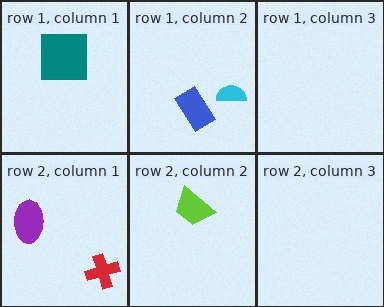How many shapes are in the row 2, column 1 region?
2.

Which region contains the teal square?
The row 1, column 1 region.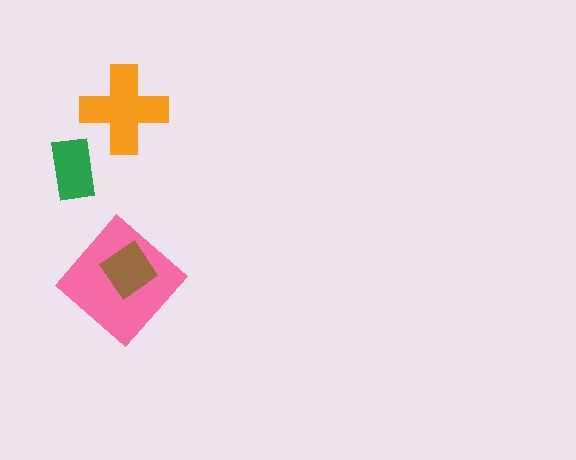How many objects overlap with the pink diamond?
1 object overlaps with the pink diamond.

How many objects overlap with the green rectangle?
0 objects overlap with the green rectangle.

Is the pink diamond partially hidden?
Yes, it is partially covered by another shape.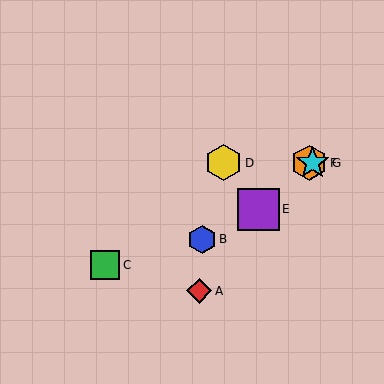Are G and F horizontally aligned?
Yes, both are at y≈163.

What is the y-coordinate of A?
Object A is at y≈291.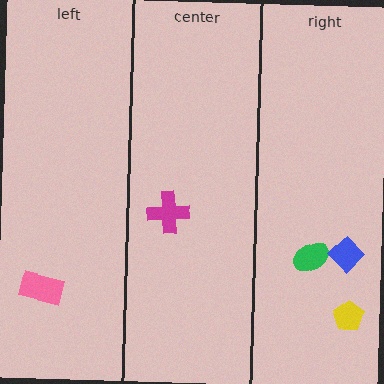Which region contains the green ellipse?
The right region.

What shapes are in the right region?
The yellow pentagon, the green ellipse, the blue diamond.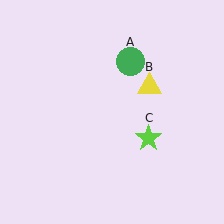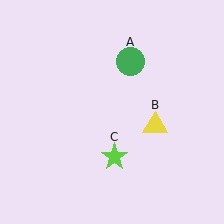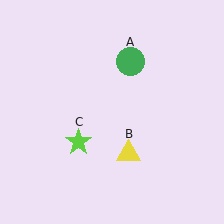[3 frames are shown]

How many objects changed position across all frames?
2 objects changed position: yellow triangle (object B), lime star (object C).